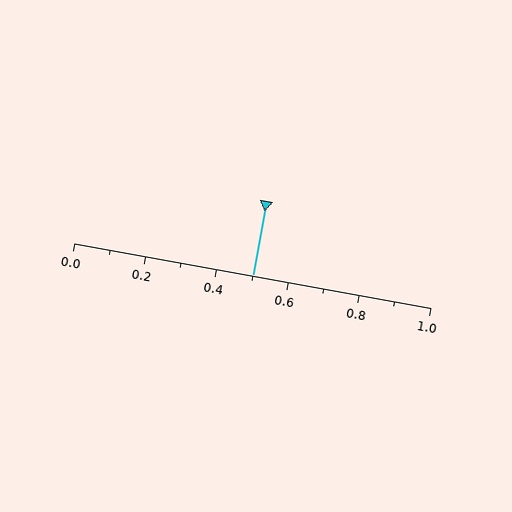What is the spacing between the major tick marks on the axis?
The major ticks are spaced 0.2 apart.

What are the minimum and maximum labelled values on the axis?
The axis runs from 0.0 to 1.0.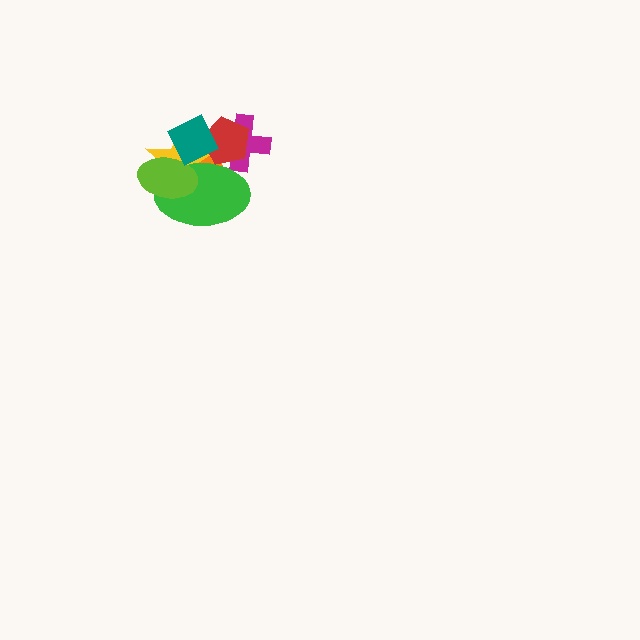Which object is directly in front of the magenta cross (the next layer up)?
The orange cross is directly in front of the magenta cross.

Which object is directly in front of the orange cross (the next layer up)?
The yellow star is directly in front of the orange cross.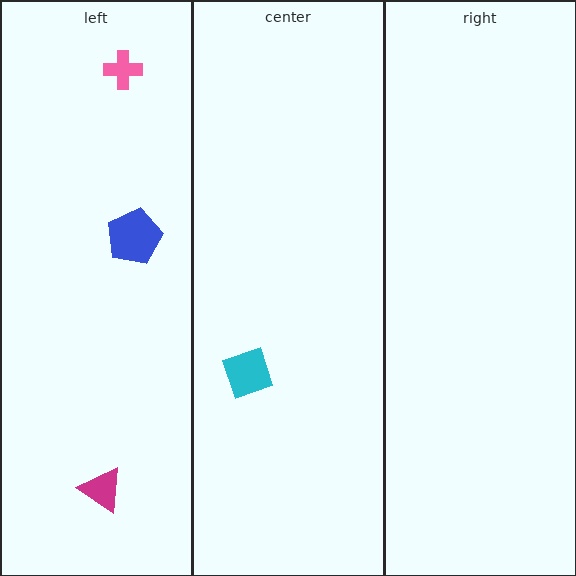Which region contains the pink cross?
The left region.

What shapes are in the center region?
The cyan diamond.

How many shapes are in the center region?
1.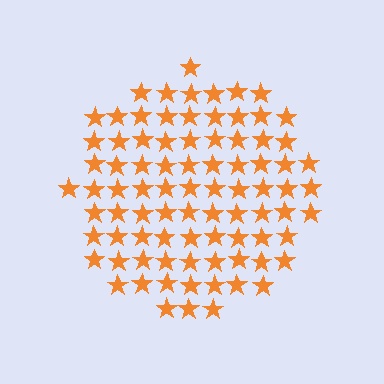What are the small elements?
The small elements are stars.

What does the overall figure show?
The overall figure shows a circle.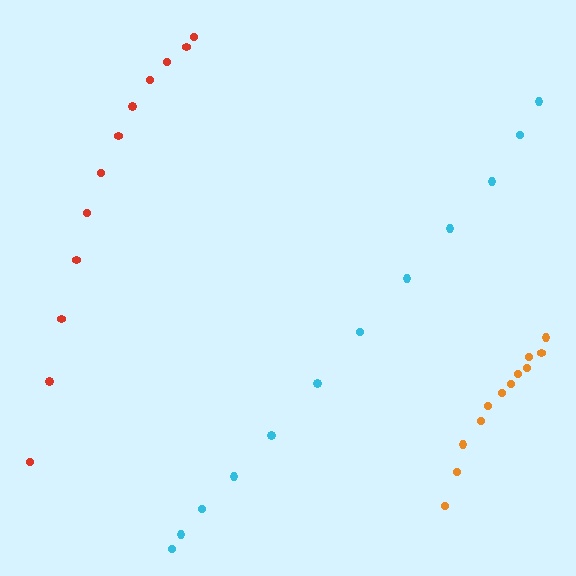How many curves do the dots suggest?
There are 3 distinct paths.